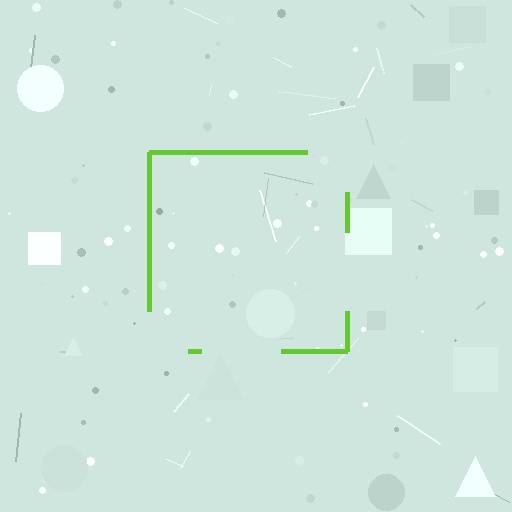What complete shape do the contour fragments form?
The contour fragments form a square.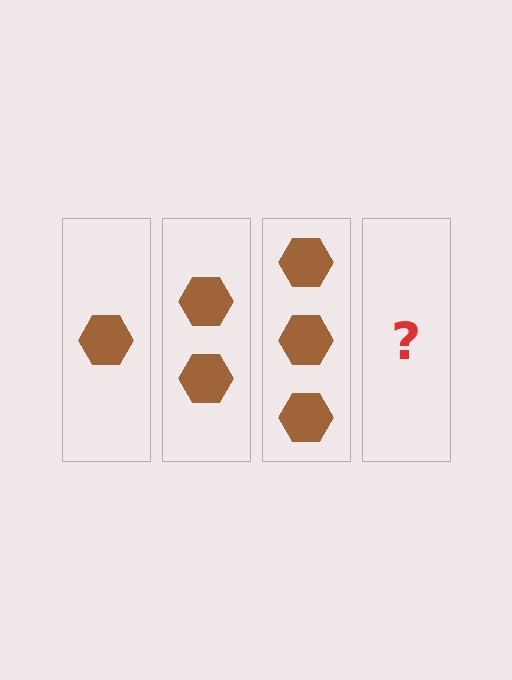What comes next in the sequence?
The next element should be 4 hexagons.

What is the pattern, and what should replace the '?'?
The pattern is that each step adds one more hexagon. The '?' should be 4 hexagons.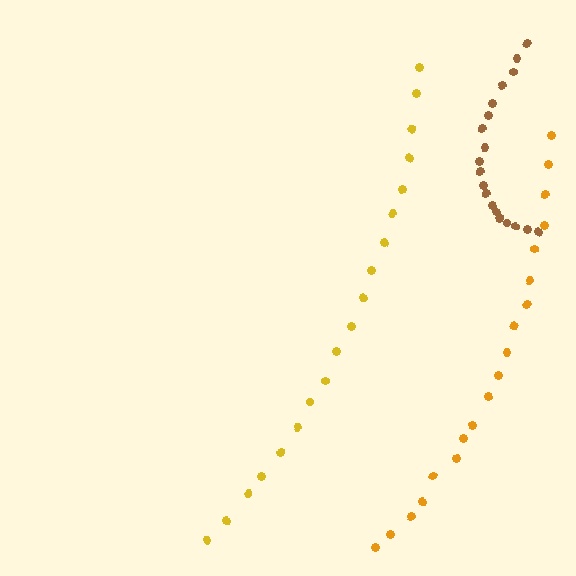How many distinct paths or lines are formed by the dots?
There are 3 distinct paths.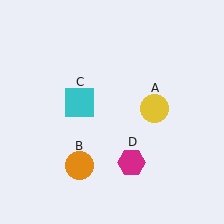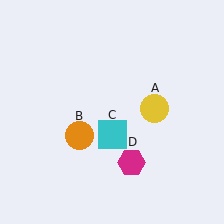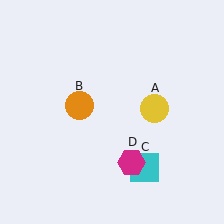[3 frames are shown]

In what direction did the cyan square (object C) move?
The cyan square (object C) moved down and to the right.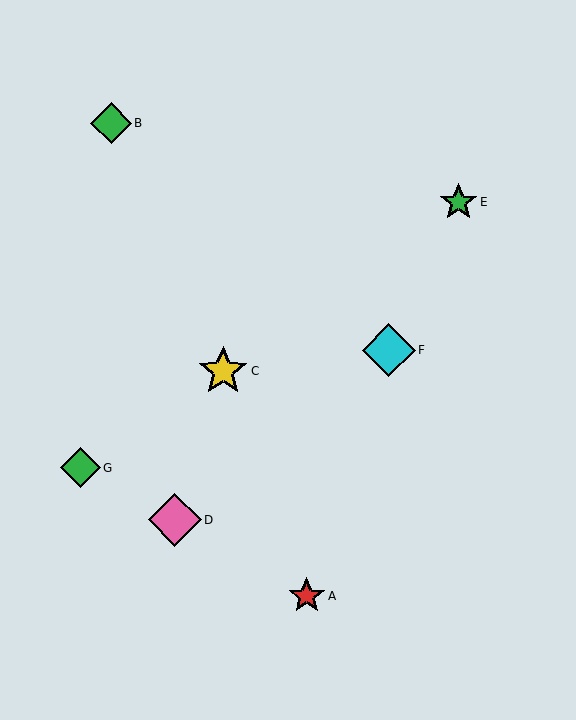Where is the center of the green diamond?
The center of the green diamond is at (111, 123).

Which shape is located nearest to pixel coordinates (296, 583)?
The red star (labeled A) at (307, 596) is nearest to that location.